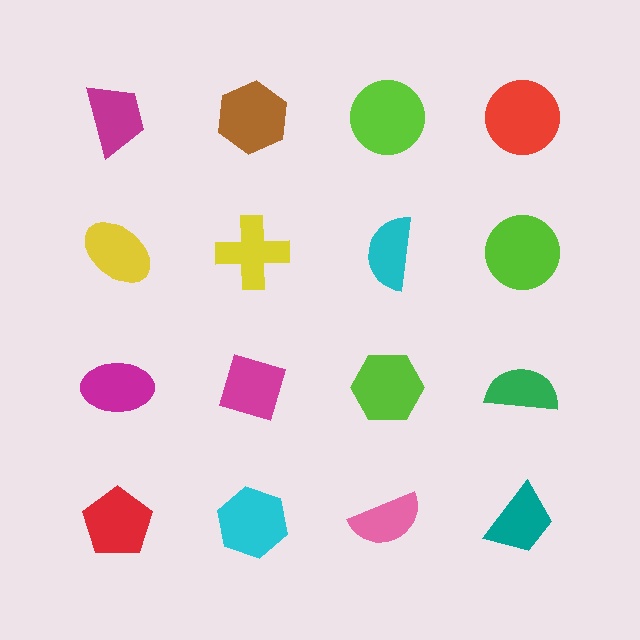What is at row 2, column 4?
A lime circle.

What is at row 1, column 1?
A magenta trapezoid.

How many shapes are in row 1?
4 shapes.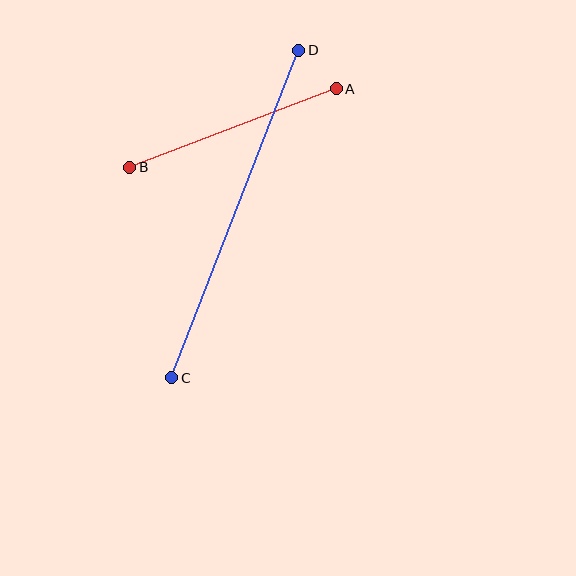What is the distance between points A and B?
The distance is approximately 221 pixels.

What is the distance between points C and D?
The distance is approximately 351 pixels.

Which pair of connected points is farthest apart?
Points C and D are farthest apart.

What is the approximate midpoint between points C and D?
The midpoint is at approximately (235, 214) pixels.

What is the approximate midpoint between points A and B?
The midpoint is at approximately (233, 128) pixels.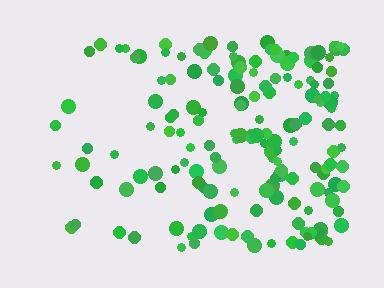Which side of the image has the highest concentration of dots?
The right.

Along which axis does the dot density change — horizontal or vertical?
Horizontal.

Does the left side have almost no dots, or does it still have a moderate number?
Still a moderate number, just noticeably fewer than the right.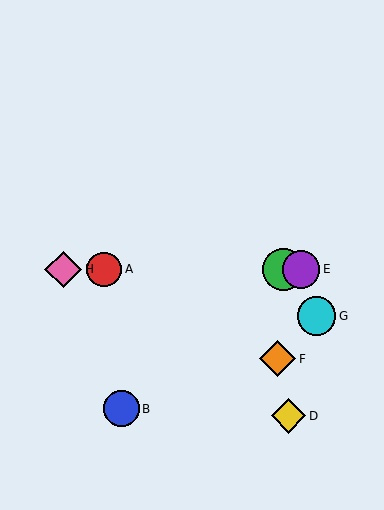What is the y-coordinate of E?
Object E is at y≈270.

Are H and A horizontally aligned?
Yes, both are at y≈270.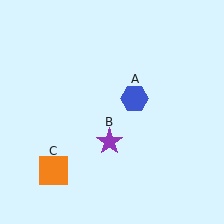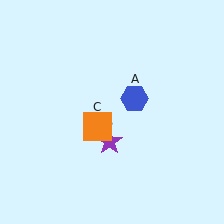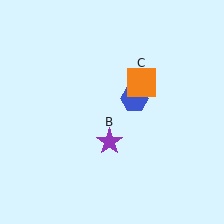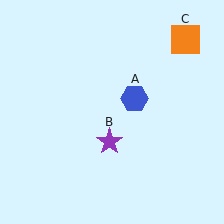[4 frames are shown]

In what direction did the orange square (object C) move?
The orange square (object C) moved up and to the right.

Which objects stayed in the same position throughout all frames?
Blue hexagon (object A) and purple star (object B) remained stationary.